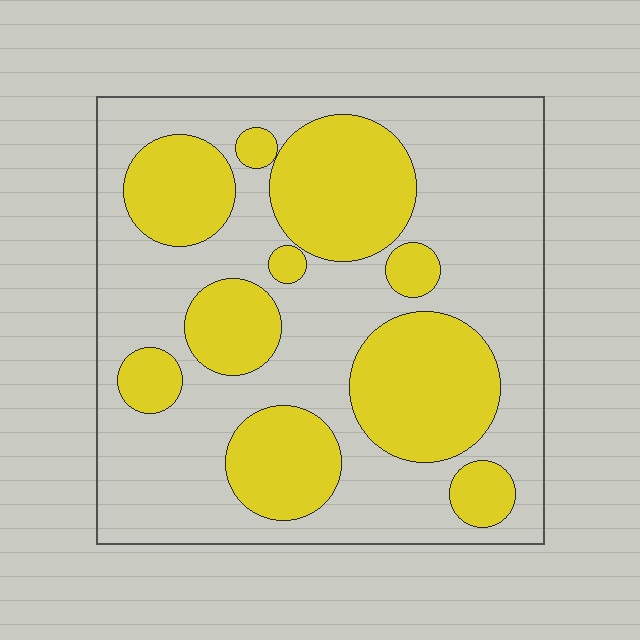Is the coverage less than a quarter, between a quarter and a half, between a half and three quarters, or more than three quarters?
Between a quarter and a half.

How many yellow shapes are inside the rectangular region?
10.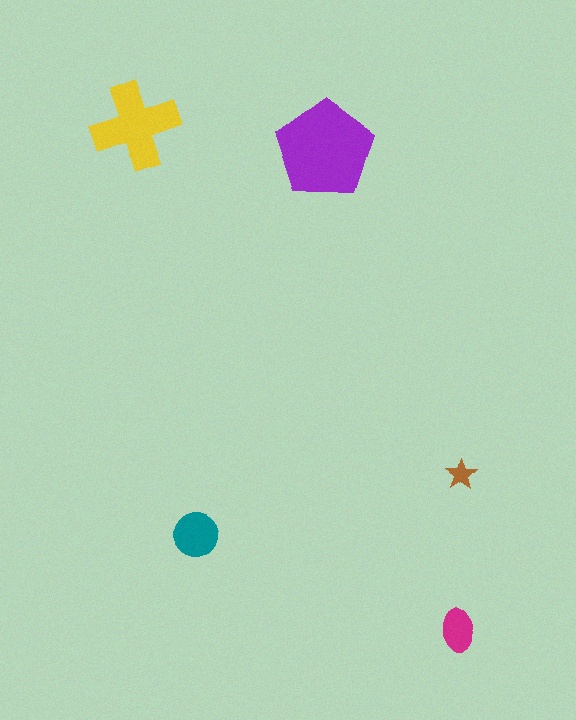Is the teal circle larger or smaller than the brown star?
Larger.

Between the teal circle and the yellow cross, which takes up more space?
The yellow cross.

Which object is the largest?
The purple pentagon.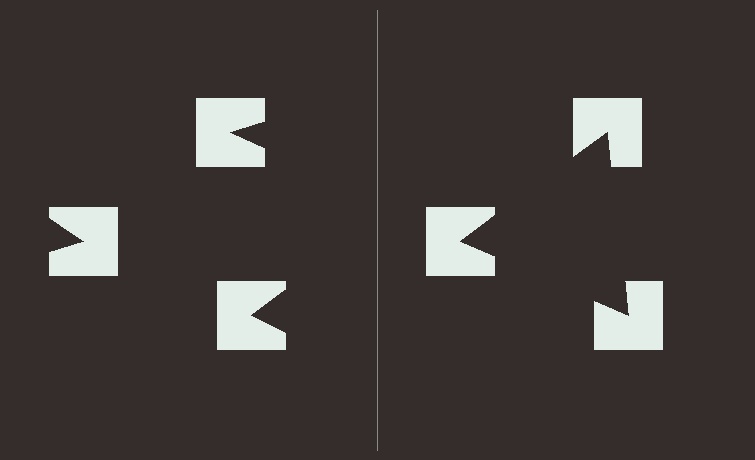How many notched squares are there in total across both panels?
6 — 3 on each side.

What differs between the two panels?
The notched squares are positioned identically on both sides; only the wedge orientations differ. On the right they align to a triangle; on the left they are misaligned.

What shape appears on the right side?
An illusory triangle.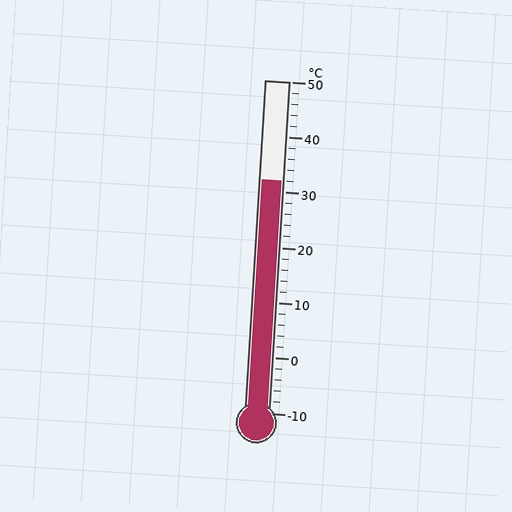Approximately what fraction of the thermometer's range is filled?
The thermometer is filled to approximately 70% of its range.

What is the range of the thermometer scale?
The thermometer scale ranges from -10°C to 50°C.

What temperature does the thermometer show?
The thermometer shows approximately 32°C.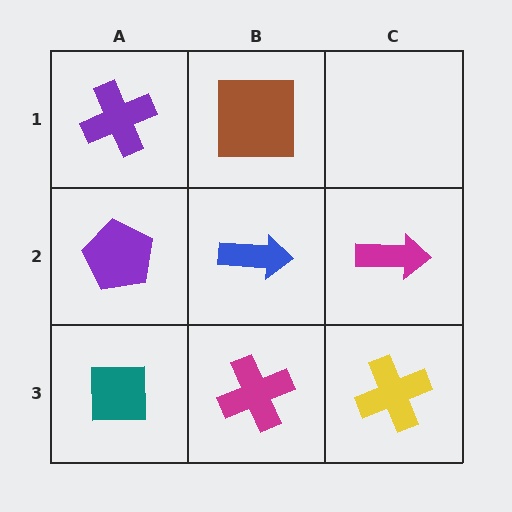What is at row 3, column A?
A teal square.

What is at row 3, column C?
A yellow cross.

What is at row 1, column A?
A purple cross.